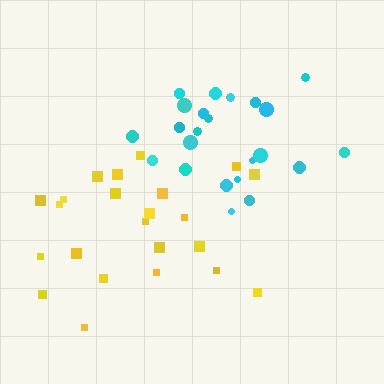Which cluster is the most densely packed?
Cyan.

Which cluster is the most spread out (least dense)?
Yellow.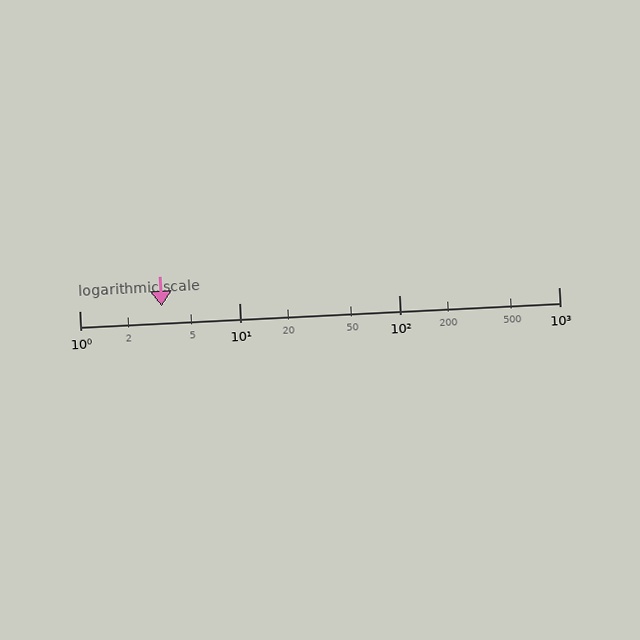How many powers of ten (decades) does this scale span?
The scale spans 3 decades, from 1 to 1000.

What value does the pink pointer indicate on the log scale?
The pointer indicates approximately 3.3.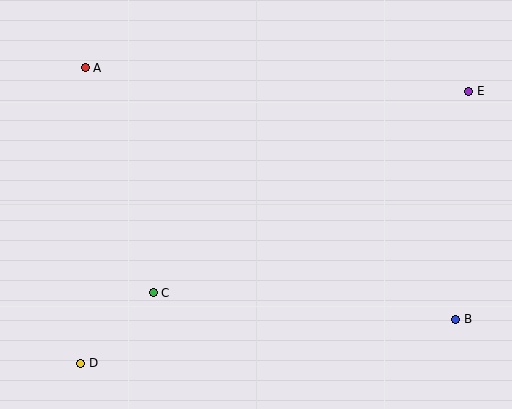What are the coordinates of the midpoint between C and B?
The midpoint between C and B is at (304, 306).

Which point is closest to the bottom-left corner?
Point D is closest to the bottom-left corner.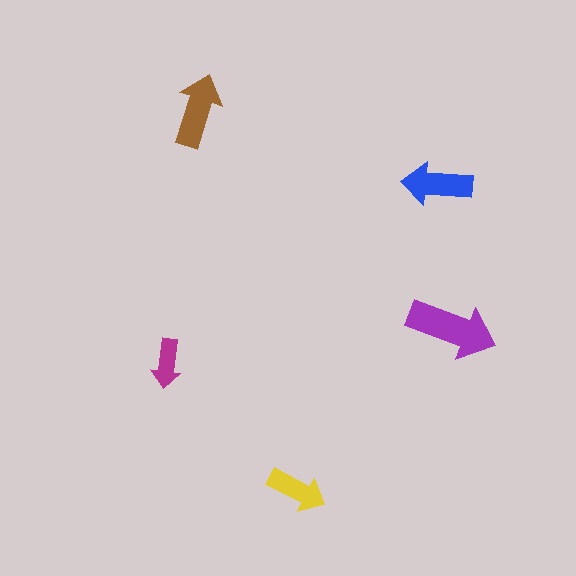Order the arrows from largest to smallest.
the purple one, the brown one, the blue one, the yellow one, the magenta one.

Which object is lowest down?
The yellow arrow is bottommost.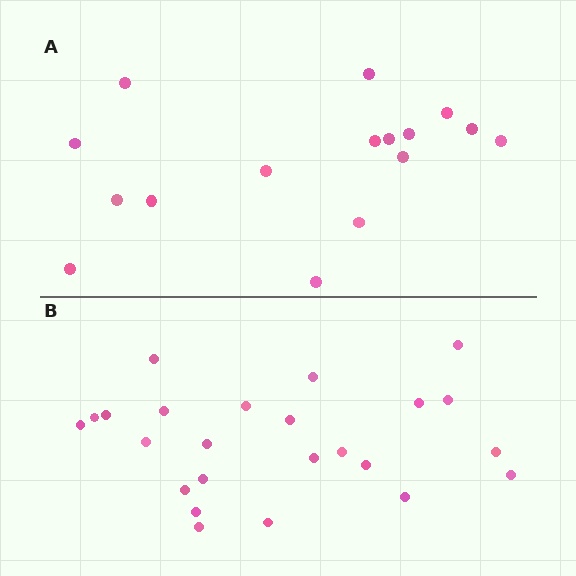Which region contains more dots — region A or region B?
Region B (the bottom region) has more dots.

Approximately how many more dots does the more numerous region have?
Region B has roughly 8 or so more dots than region A.